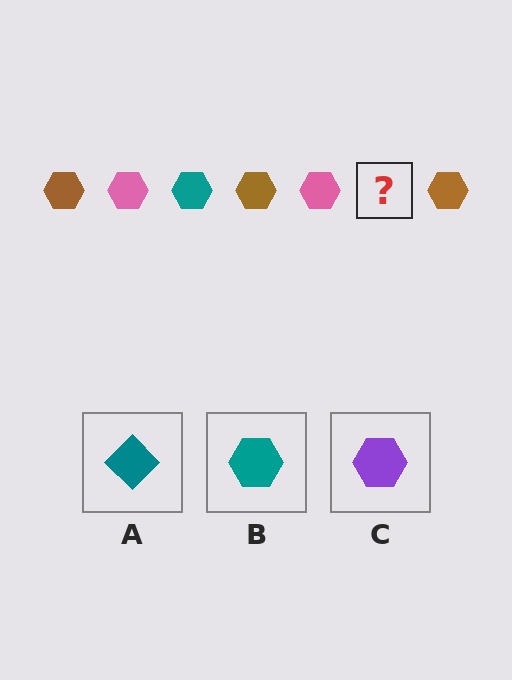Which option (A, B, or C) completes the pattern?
B.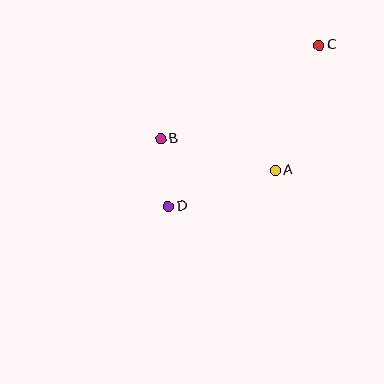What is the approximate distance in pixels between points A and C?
The distance between A and C is approximately 133 pixels.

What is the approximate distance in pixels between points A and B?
The distance between A and B is approximately 119 pixels.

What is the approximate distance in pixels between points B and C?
The distance between B and C is approximately 184 pixels.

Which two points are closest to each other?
Points B and D are closest to each other.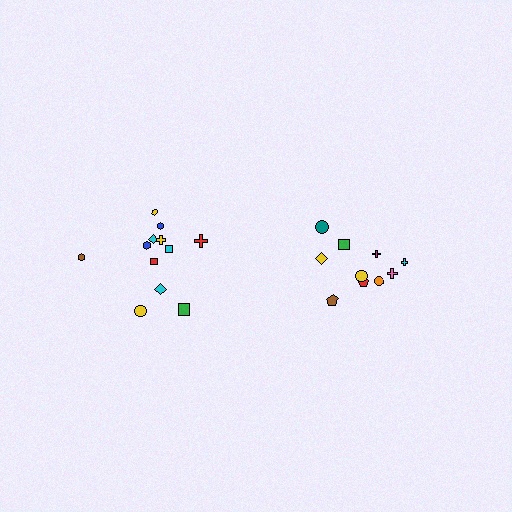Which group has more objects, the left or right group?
The left group.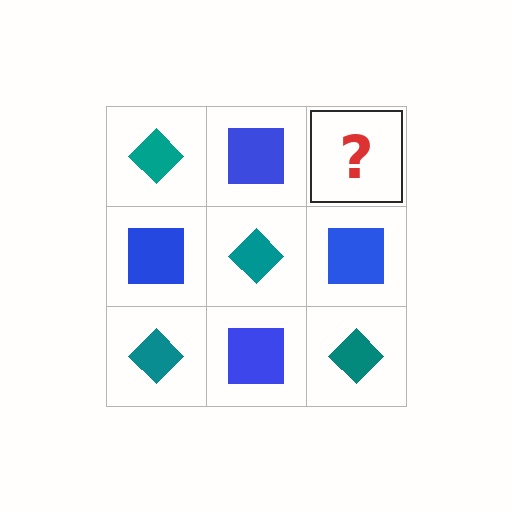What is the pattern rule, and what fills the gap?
The rule is that it alternates teal diamond and blue square in a checkerboard pattern. The gap should be filled with a teal diamond.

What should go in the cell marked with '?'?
The missing cell should contain a teal diamond.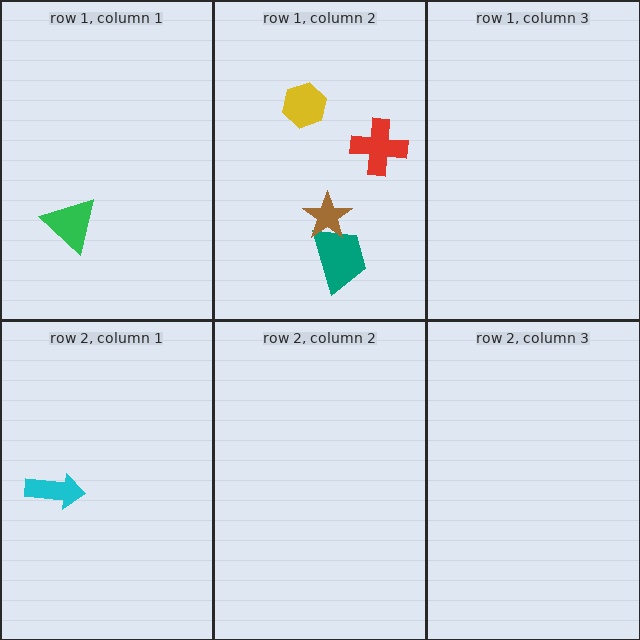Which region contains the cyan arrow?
The row 2, column 1 region.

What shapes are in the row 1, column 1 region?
The green triangle.